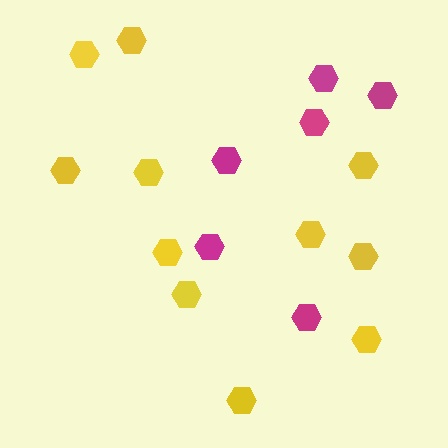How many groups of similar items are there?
There are 2 groups: one group of yellow hexagons (11) and one group of magenta hexagons (6).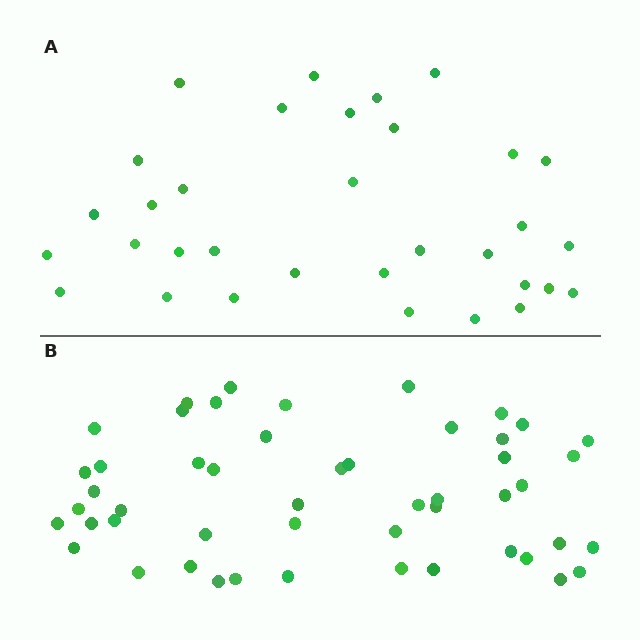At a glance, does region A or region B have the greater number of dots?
Region B (the bottom region) has more dots.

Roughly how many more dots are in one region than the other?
Region B has approximately 15 more dots than region A.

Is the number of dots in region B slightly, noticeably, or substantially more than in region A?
Region B has substantially more. The ratio is roughly 1.5 to 1.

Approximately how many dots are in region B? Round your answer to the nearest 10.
About 50 dots.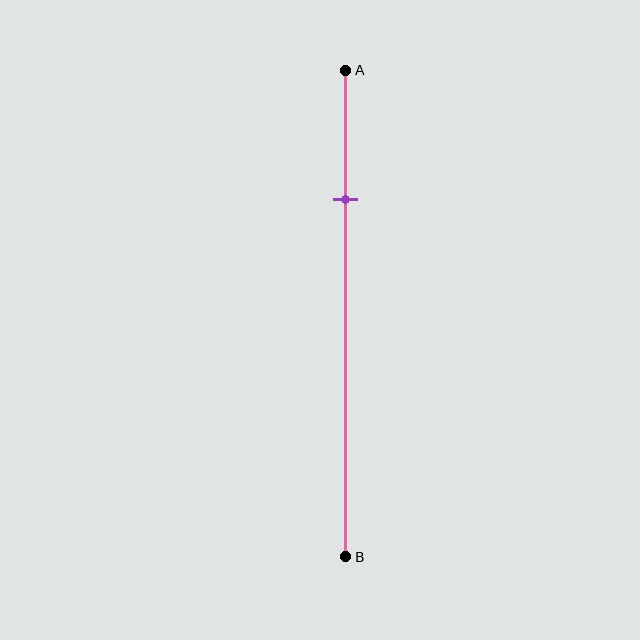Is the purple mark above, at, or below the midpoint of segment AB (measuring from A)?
The purple mark is above the midpoint of segment AB.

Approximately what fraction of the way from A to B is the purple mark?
The purple mark is approximately 25% of the way from A to B.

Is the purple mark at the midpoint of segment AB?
No, the mark is at about 25% from A, not at the 50% midpoint.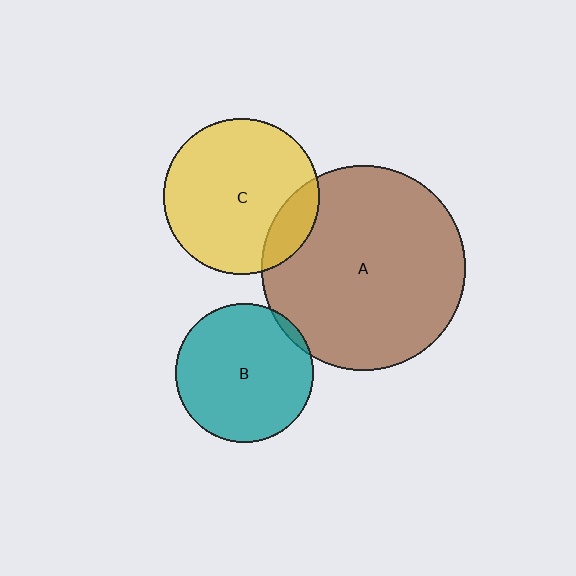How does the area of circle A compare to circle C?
Approximately 1.7 times.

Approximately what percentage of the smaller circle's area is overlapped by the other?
Approximately 5%.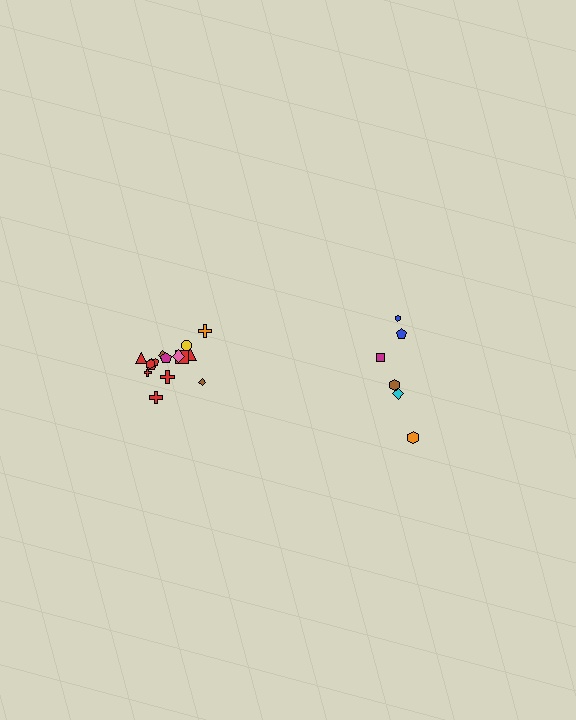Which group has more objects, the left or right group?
The left group.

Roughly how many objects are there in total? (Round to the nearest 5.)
Roughly 20 objects in total.